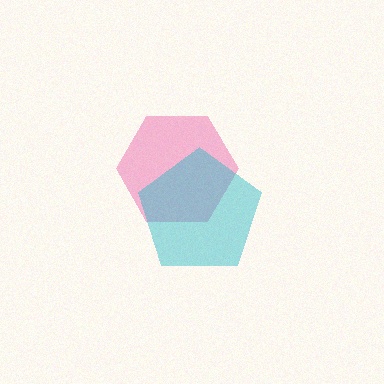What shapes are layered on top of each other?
The layered shapes are: a pink hexagon, a cyan pentagon.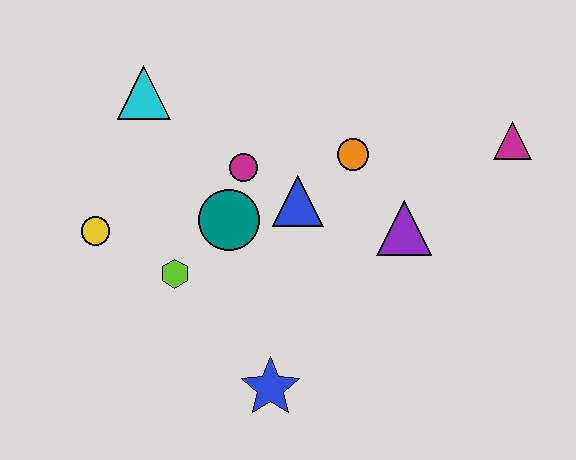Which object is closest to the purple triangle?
The orange circle is closest to the purple triangle.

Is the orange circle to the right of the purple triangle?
No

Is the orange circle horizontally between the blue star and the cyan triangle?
No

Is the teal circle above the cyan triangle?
No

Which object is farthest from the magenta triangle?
The yellow circle is farthest from the magenta triangle.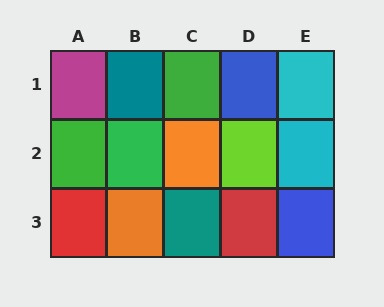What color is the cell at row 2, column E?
Cyan.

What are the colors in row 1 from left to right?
Magenta, teal, green, blue, cyan.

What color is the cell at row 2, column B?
Green.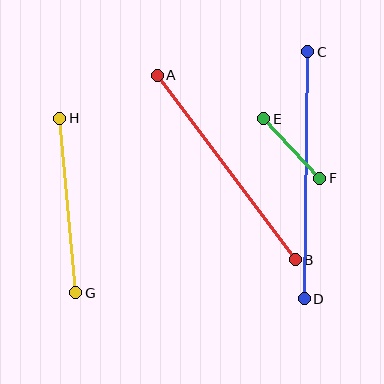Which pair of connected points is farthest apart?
Points C and D are farthest apart.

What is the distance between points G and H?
The distance is approximately 175 pixels.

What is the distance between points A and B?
The distance is approximately 231 pixels.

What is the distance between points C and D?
The distance is approximately 247 pixels.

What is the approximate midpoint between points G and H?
The midpoint is at approximately (68, 205) pixels.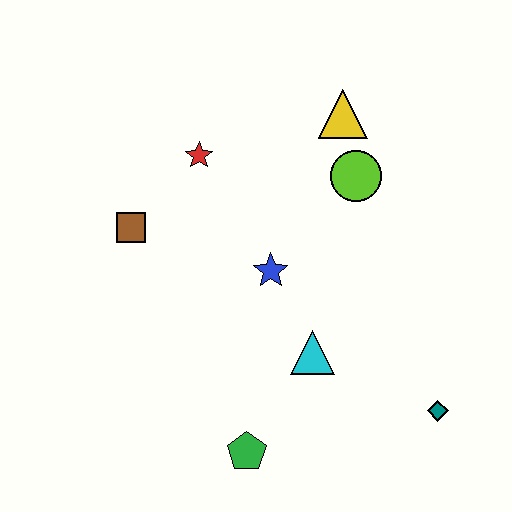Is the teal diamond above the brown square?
No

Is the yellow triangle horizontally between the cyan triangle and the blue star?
No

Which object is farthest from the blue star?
The teal diamond is farthest from the blue star.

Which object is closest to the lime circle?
The yellow triangle is closest to the lime circle.